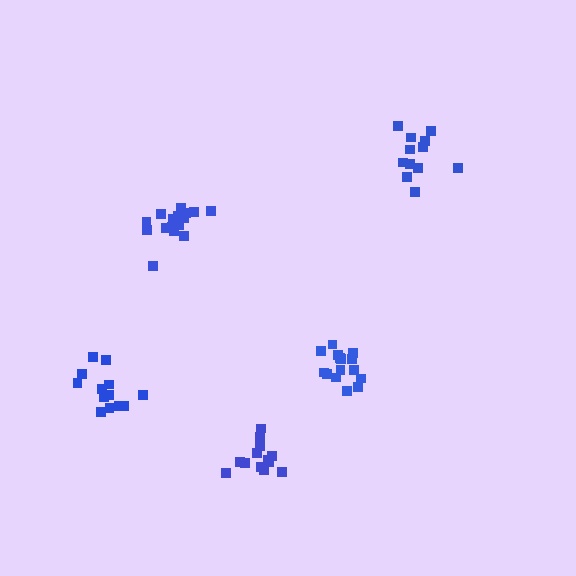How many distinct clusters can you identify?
There are 5 distinct clusters.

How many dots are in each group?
Group 1: 15 dots, Group 2: 17 dots, Group 3: 13 dots, Group 4: 13 dots, Group 5: 14 dots (72 total).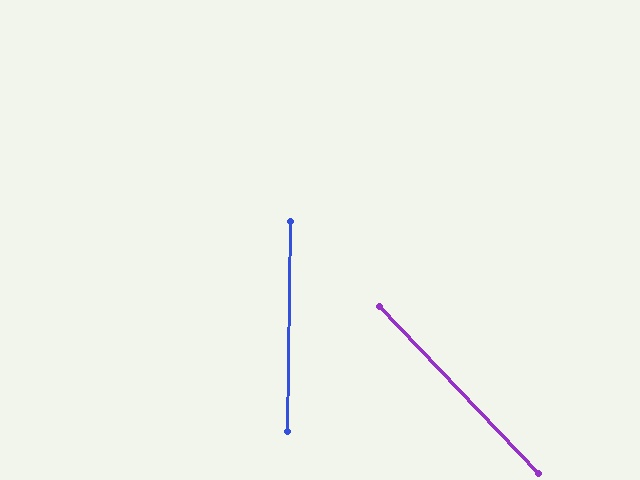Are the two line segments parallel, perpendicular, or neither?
Neither parallel nor perpendicular — they differ by about 44°.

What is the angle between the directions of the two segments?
Approximately 44 degrees.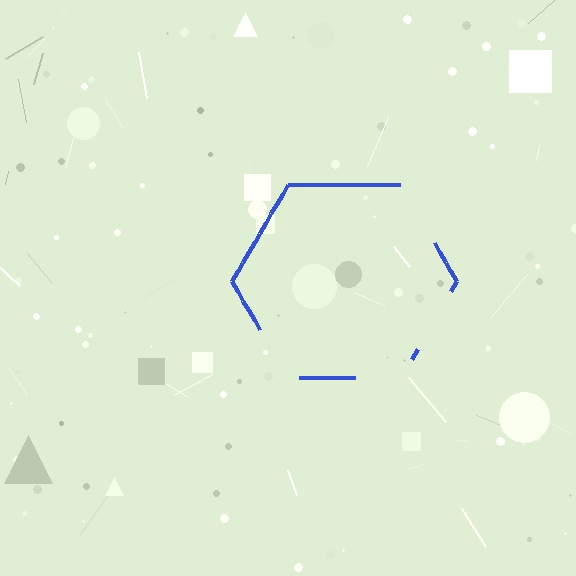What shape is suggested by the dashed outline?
The dashed outline suggests a hexagon.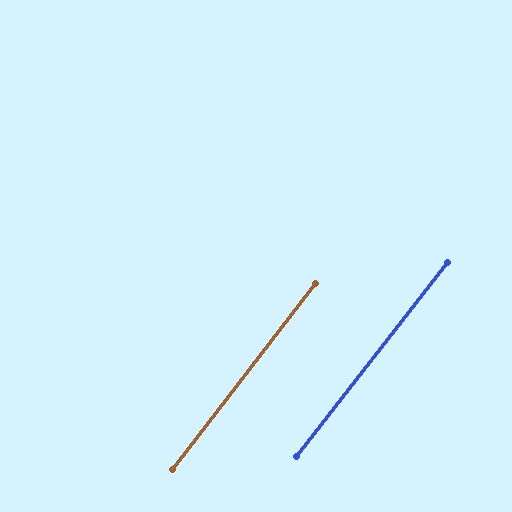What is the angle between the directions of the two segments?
Approximately 0 degrees.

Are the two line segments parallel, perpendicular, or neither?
Parallel — their directions differ by only 0.2°.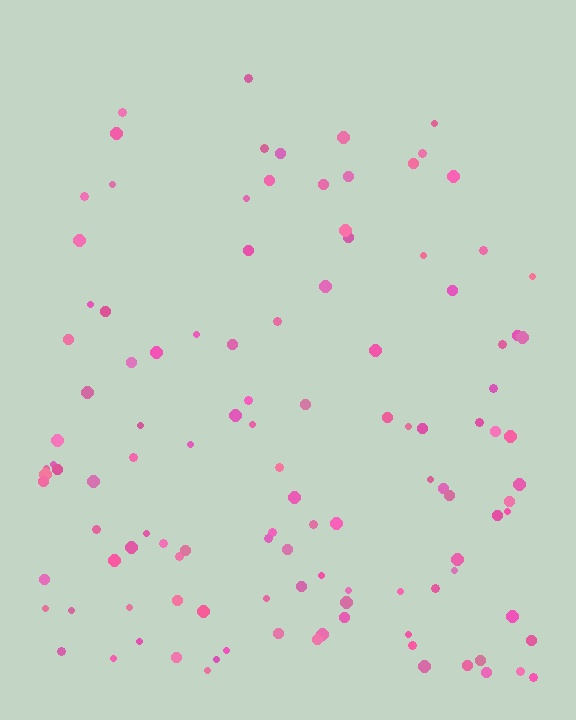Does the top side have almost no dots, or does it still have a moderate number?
Still a moderate number, just noticeably fewer than the bottom.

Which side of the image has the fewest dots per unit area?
The top.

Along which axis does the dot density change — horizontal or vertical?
Vertical.